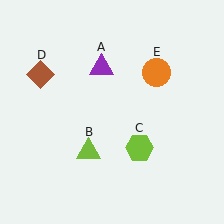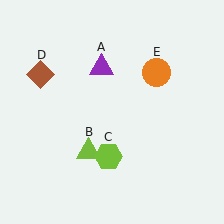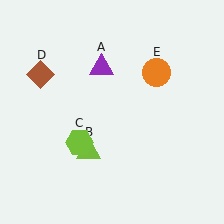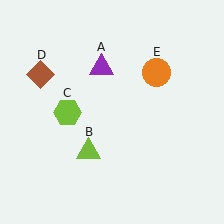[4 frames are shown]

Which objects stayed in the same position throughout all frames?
Purple triangle (object A) and lime triangle (object B) and brown diamond (object D) and orange circle (object E) remained stationary.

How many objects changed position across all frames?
1 object changed position: lime hexagon (object C).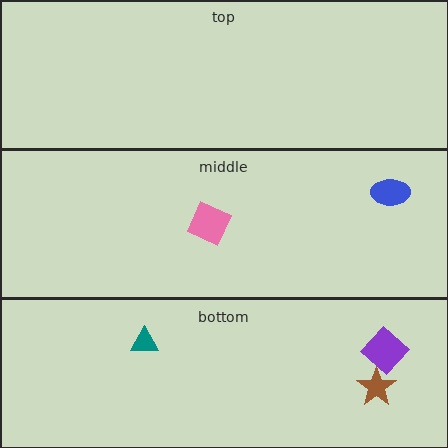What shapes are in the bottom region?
The teal triangle, the purple diamond, the brown star.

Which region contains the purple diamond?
The bottom region.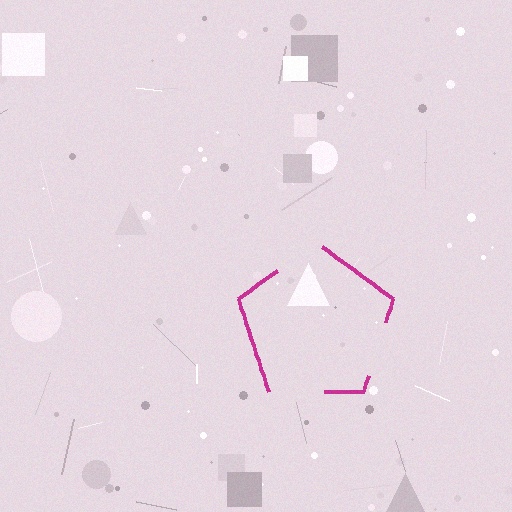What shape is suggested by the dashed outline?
The dashed outline suggests a pentagon.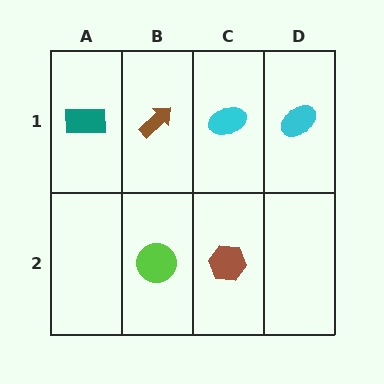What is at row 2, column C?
A brown hexagon.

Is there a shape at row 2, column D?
No, that cell is empty.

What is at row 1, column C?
A cyan ellipse.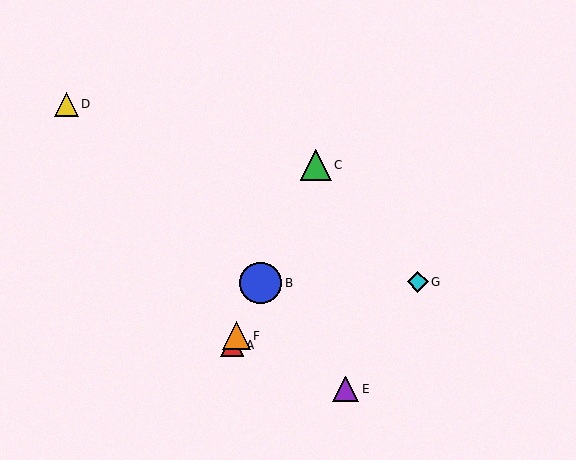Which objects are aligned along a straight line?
Objects A, B, C, F are aligned along a straight line.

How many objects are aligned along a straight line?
4 objects (A, B, C, F) are aligned along a straight line.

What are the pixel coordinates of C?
Object C is at (316, 165).